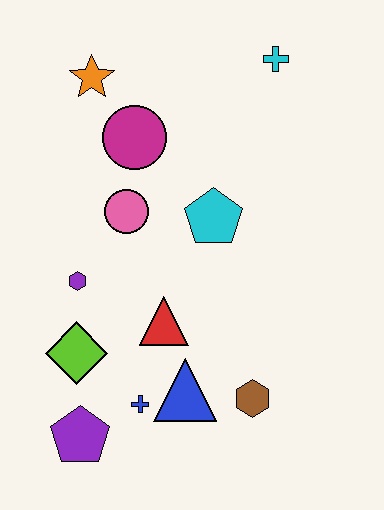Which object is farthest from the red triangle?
The cyan cross is farthest from the red triangle.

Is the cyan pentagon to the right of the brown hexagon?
No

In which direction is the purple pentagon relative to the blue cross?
The purple pentagon is to the left of the blue cross.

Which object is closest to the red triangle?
The blue triangle is closest to the red triangle.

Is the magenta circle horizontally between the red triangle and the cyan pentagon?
No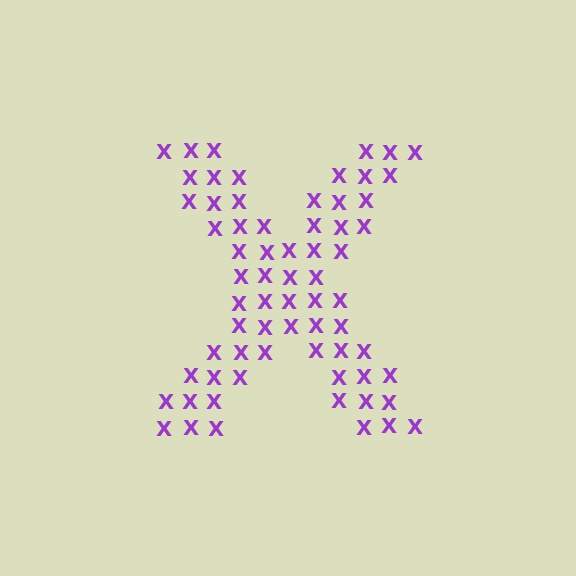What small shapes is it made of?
It is made of small letter X's.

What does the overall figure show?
The overall figure shows the letter X.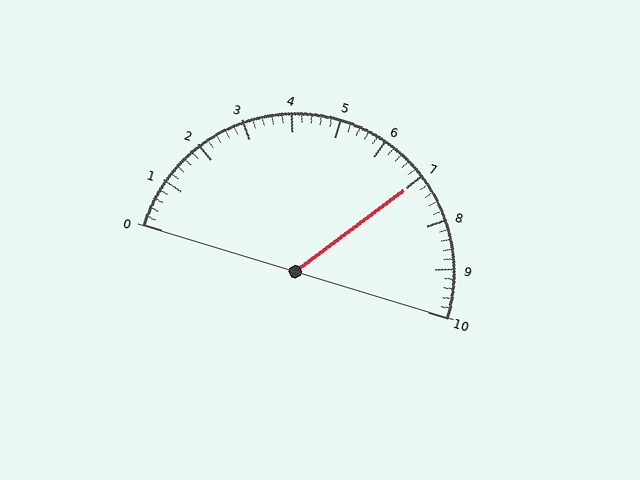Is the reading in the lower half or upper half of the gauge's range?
The reading is in the upper half of the range (0 to 10).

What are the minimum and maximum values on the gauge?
The gauge ranges from 0 to 10.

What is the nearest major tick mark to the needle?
The nearest major tick mark is 7.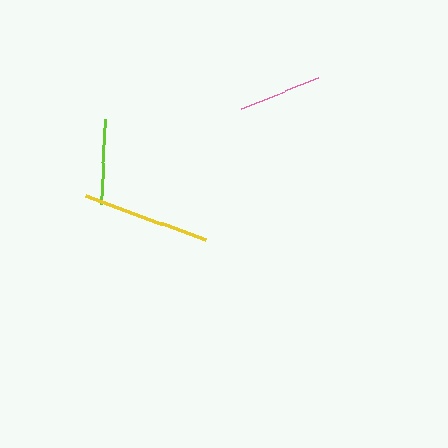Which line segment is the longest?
The yellow line is the longest at approximately 128 pixels.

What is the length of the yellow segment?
The yellow segment is approximately 128 pixels long.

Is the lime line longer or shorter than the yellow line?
The yellow line is longer than the lime line.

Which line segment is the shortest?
The pink line is the shortest at approximately 82 pixels.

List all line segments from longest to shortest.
From longest to shortest: yellow, lime, pink.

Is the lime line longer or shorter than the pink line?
The lime line is longer than the pink line.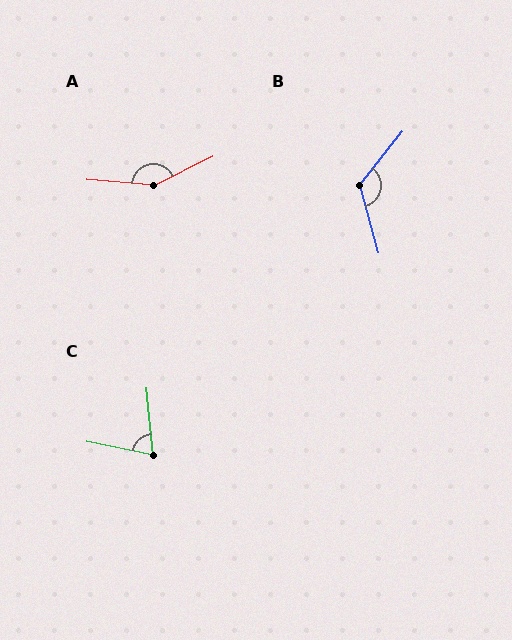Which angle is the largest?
A, at approximately 150 degrees.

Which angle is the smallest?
C, at approximately 73 degrees.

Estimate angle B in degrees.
Approximately 126 degrees.